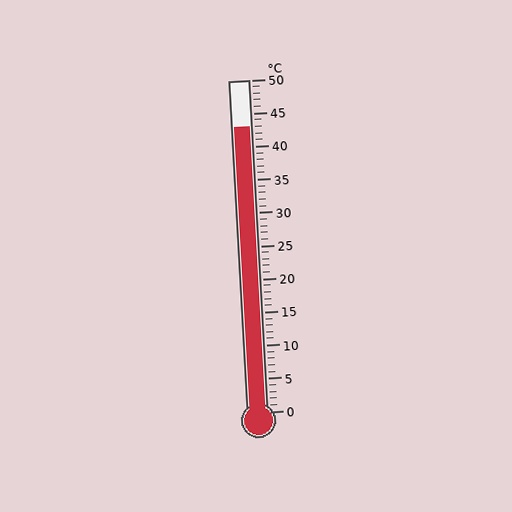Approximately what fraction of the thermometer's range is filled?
The thermometer is filled to approximately 85% of its range.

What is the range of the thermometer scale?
The thermometer scale ranges from 0°C to 50°C.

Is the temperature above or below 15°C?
The temperature is above 15°C.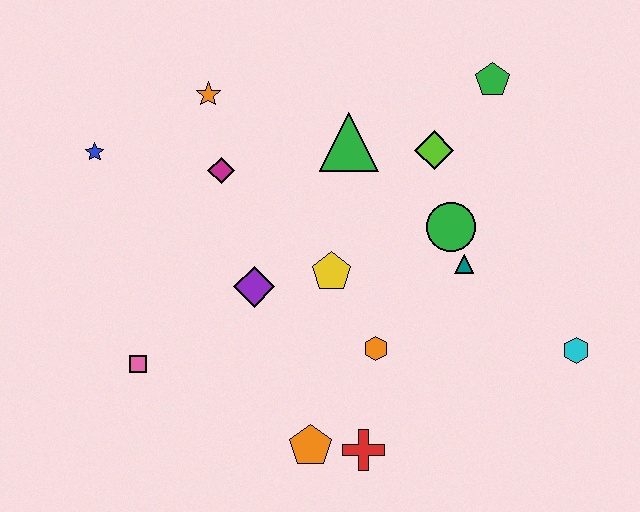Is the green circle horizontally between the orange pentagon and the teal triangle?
Yes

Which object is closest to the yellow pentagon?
The purple diamond is closest to the yellow pentagon.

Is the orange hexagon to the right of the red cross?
Yes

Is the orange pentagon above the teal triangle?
No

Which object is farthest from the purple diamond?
The cyan hexagon is farthest from the purple diamond.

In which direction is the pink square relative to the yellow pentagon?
The pink square is to the left of the yellow pentagon.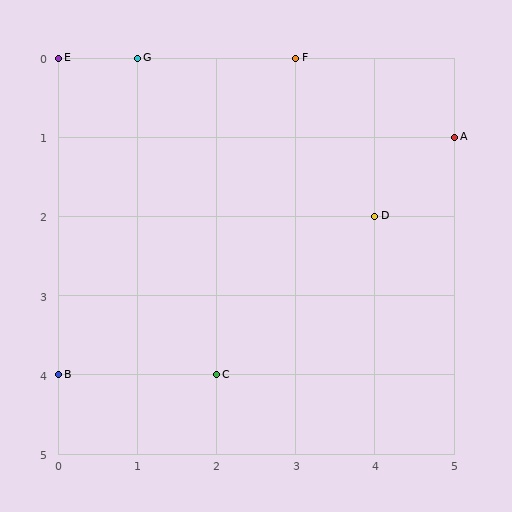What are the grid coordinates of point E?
Point E is at grid coordinates (0, 0).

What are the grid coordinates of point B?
Point B is at grid coordinates (0, 4).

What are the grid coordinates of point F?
Point F is at grid coordinates (3, 0).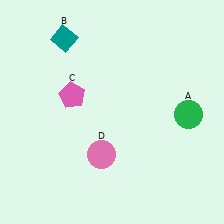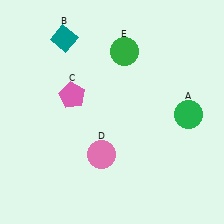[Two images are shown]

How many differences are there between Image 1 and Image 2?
There is 1 difference between the two images.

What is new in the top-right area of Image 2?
A green circle (E) was added in the top-right area of Image 2.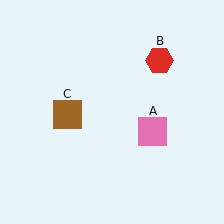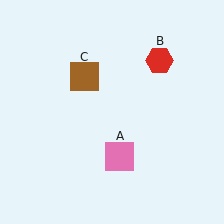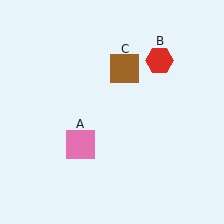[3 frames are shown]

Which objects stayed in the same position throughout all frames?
Red hexagon (object B) remained stationary.